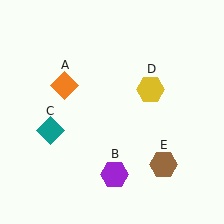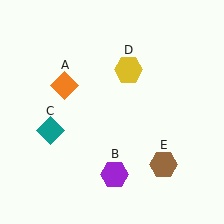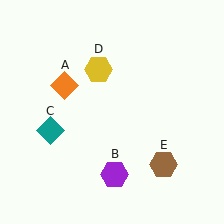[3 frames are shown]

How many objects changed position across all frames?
1 object changed position: yellow hexagon (object D).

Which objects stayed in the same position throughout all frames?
Orange diamond (object A) and purple hexagon (object B) and teal diamond (object C) and brown hexagon (object E) remained stationary.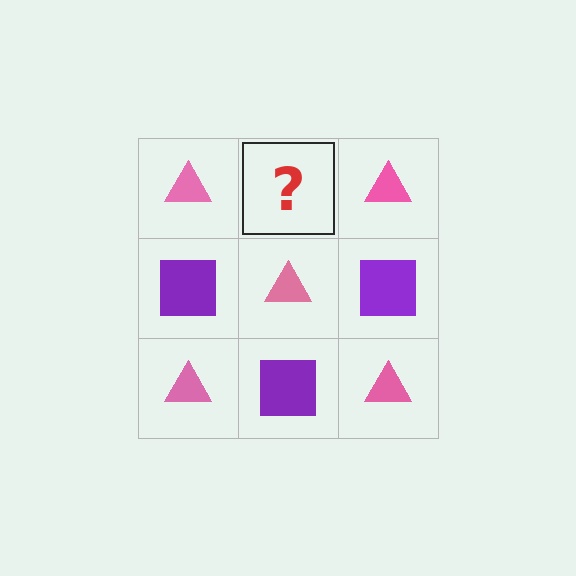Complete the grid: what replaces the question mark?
The question mark should be replaced with a purple square.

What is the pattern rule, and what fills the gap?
The rule is that it alternates pink triangle and purple square in a checkerboard pattern. The gap should be filled with a purple square.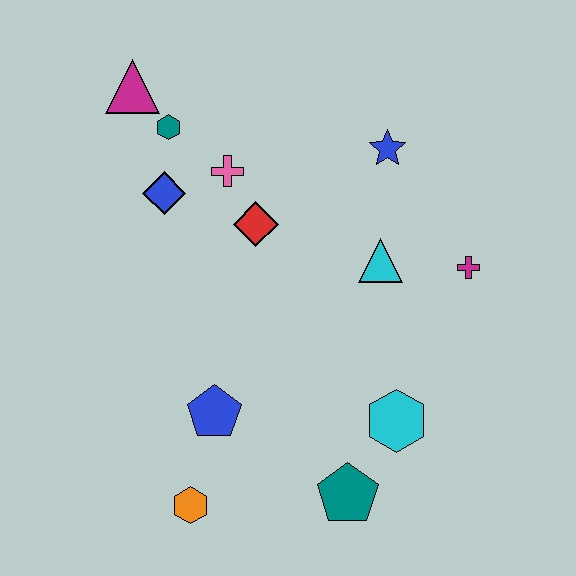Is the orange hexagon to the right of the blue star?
No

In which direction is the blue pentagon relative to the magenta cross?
The blue pentagon is to the left of the magenta cross.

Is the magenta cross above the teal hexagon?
No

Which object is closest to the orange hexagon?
The blue pentagon is closest to the orange hexagon.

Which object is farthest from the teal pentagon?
The magenta triangle is farthest from the teal pentagon.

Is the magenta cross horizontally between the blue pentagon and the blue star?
No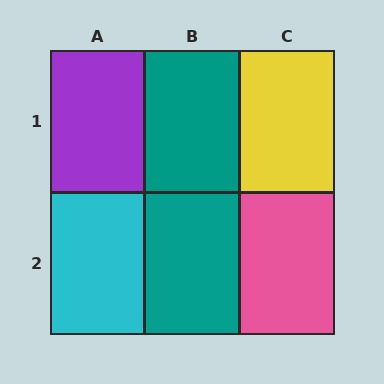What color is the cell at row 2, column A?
Cyan.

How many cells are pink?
1 cell is pink.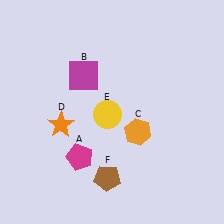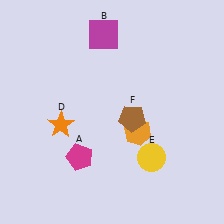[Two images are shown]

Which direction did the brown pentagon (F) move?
The brown pentagon (F) moved up.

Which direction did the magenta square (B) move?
The magenta square (B) moved up.